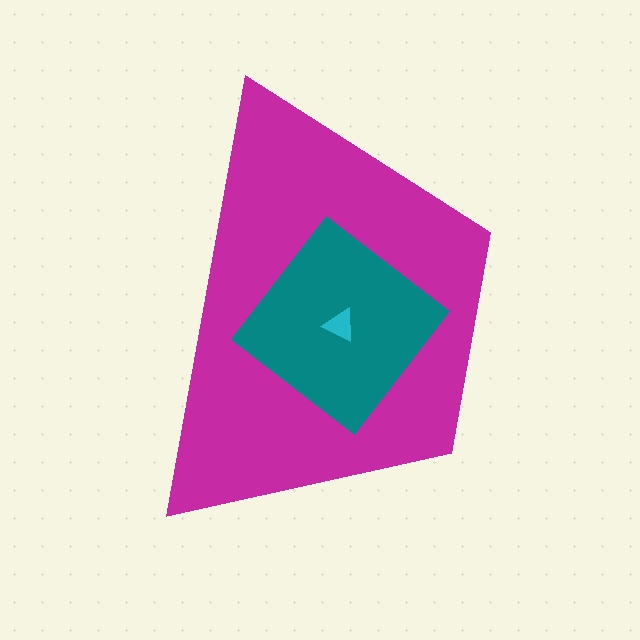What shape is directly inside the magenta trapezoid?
The teal diamond.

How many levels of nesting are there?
3.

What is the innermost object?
The cyan triangle.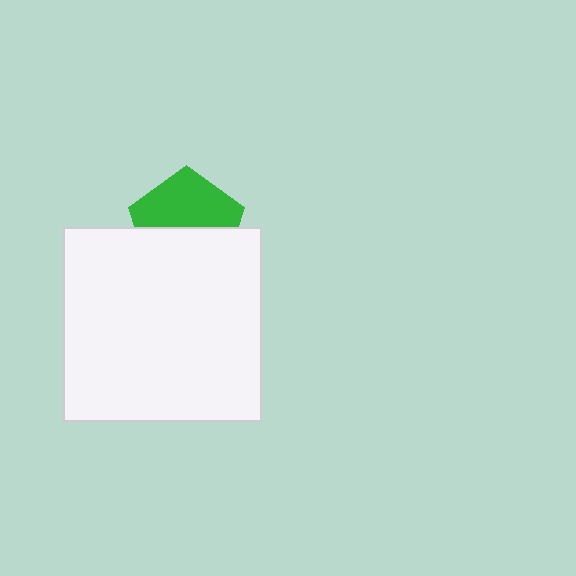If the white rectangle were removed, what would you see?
You would see the complete green pentagon.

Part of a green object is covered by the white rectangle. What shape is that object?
It is a pentagon.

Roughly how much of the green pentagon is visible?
About half of it is visible (roughly 52%).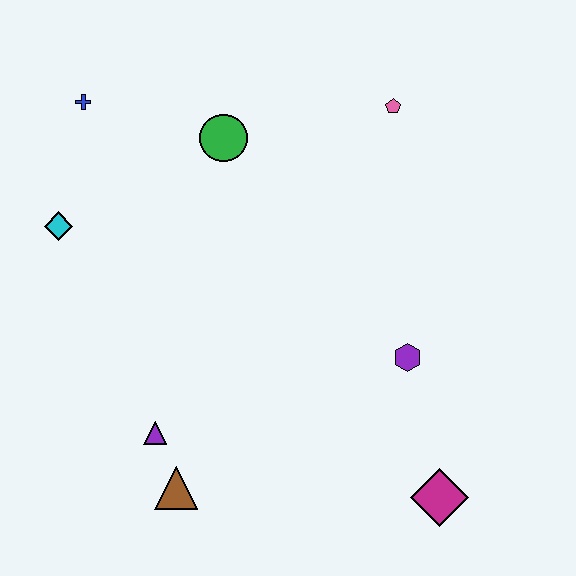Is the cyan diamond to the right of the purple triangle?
No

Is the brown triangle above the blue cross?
No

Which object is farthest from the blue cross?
The magenta diamond is farthest from the blue cross.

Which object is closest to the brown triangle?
The purple triangle is closest to the brown triangle.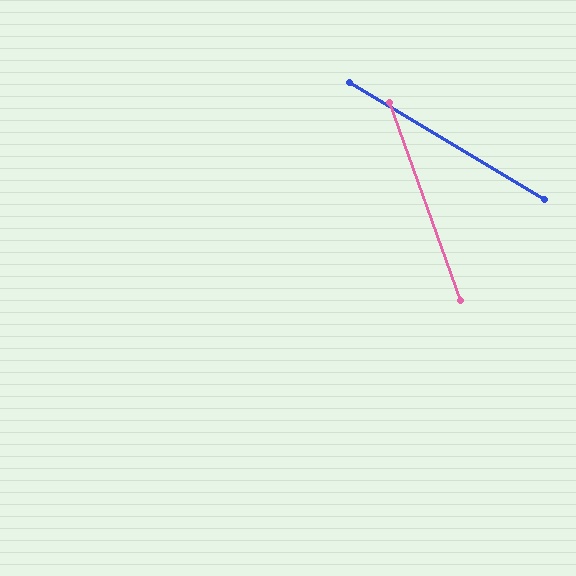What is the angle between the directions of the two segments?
Approximately 40 degrees.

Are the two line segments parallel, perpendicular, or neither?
Neither parallel nor perpendicular — they differ by about 40°.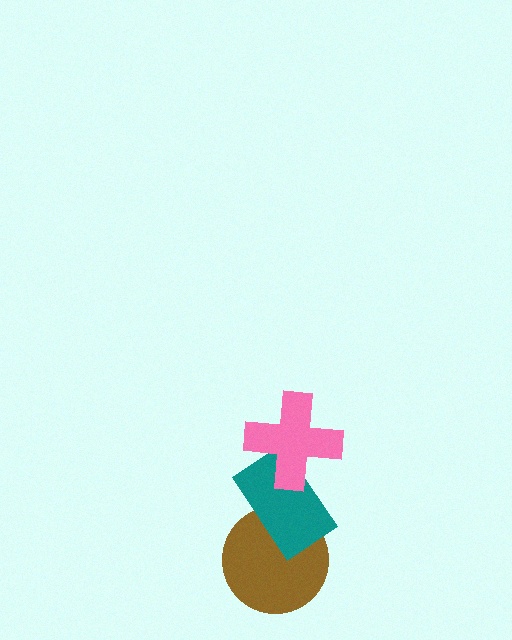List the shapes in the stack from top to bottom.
From top to bottom: the pink cross, the teal rectangle, the brown circle.